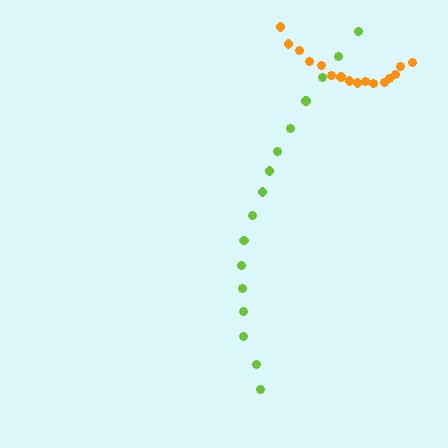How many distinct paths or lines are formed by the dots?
There are 2 distinct paths.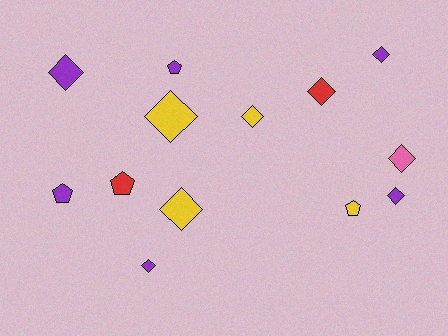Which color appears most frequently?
Purple, with 6 objects.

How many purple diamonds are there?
There are 4 purple diamonds.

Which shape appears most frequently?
Diamond, with 9 objects.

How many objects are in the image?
There are 13 objects.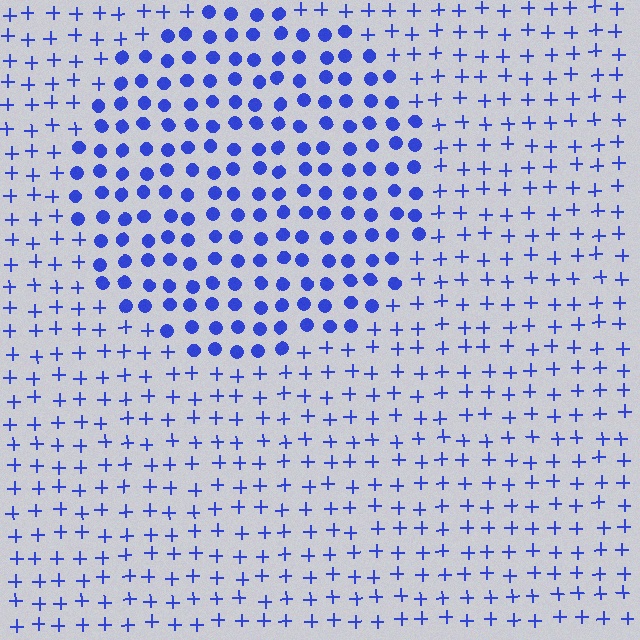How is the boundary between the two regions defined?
The boundary is defined by a change in element shape: circles inside vs. plus signs outside. All elements share the same color and spacing.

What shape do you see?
I see a circle.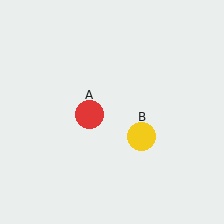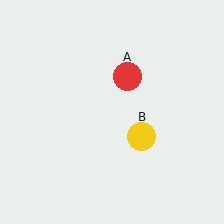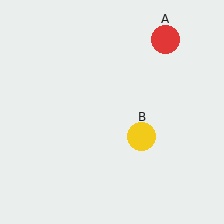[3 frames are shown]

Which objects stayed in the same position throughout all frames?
Yellow circle (object B) remained stationary.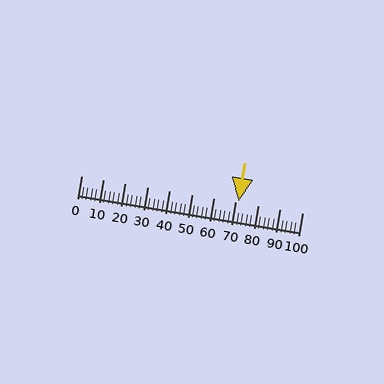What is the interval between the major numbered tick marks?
The major tick marks are spaced 10 units apart.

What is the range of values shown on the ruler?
The ruler shows values from 0 to 100.